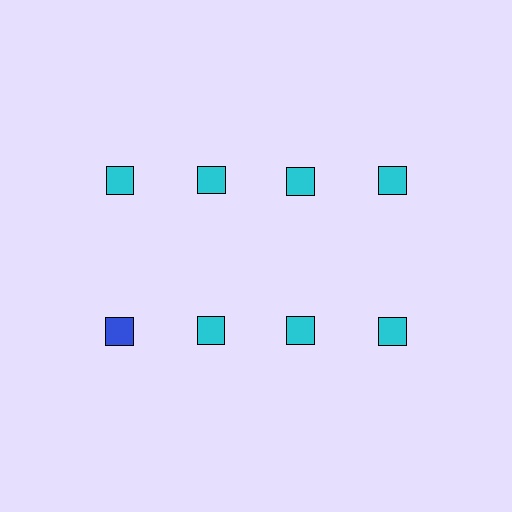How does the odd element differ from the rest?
It has a different color: blue instead of cyan.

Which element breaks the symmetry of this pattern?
The blue square in the second row, leftmost column breaks the symmetry. All other shapes are cyan squares.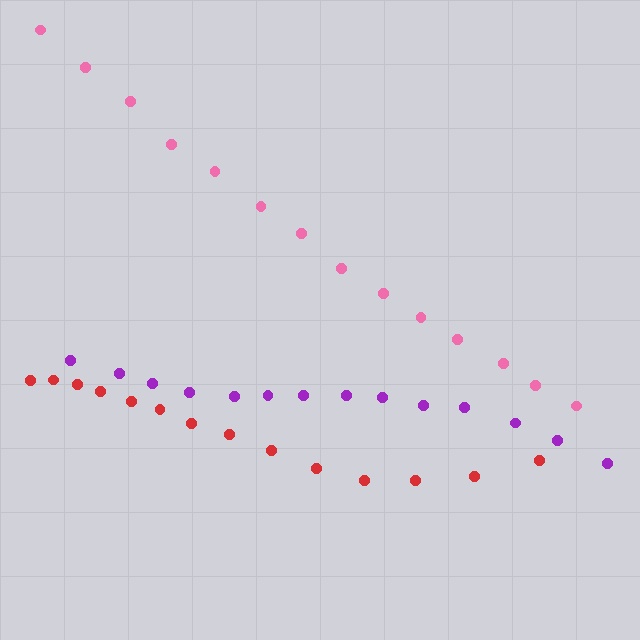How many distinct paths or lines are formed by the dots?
There are 3 distinct paths.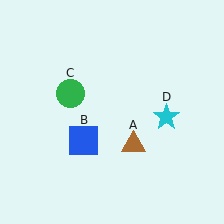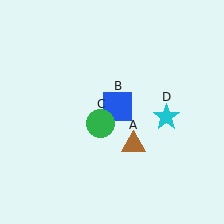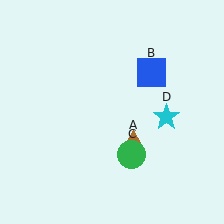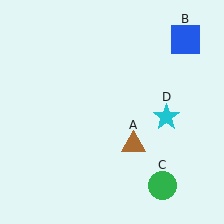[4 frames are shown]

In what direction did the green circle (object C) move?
The green circle (object C) moved down and to the right.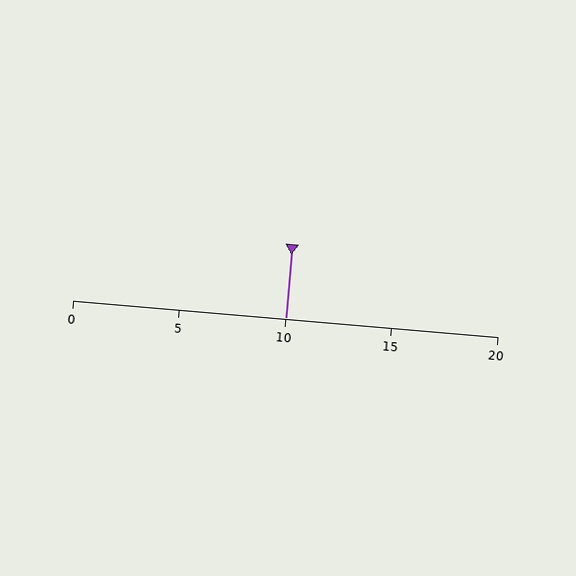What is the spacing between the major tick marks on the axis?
The major ticks are spaced 5 apart.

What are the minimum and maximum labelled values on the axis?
The axis runs from 0 to 20.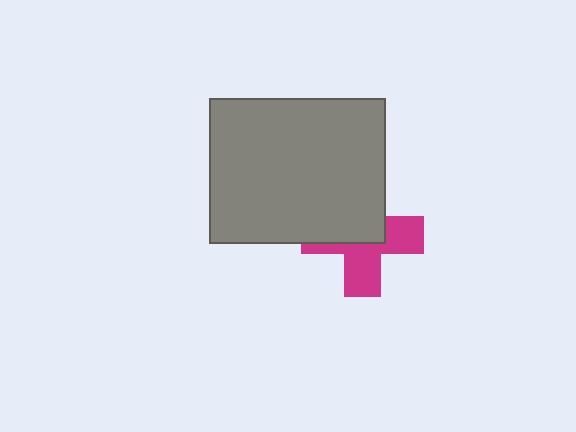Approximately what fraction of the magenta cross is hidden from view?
Roughly 50% of the magenta cross is hidden behind the gray rectangle.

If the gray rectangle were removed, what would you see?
You would see the complete magenta cross.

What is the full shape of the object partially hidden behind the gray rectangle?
The partially hidden object is a magenta cross.